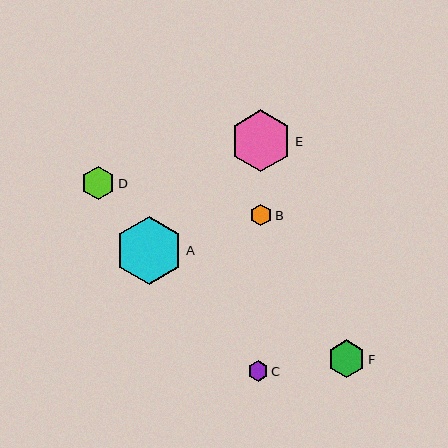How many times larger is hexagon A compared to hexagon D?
Hexagon A is approximately 2.0 times the size of hexagon D.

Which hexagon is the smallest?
Hexagon C is the smallest with a size of approximately 20 pixels.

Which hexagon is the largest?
Hexagon A is the largest with a size of approximately 68 pixels.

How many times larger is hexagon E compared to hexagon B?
Hexagon E is approximately 2.9 times the size of hexagon B.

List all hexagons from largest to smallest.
From largest to smallest: A, E, F, D, B, C.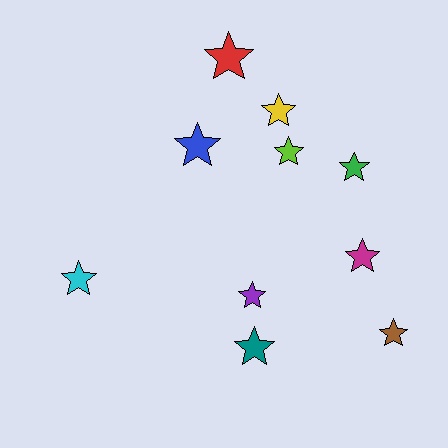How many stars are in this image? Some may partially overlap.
There are 10 stars.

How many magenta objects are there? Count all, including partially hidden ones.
There is 1 magenta object.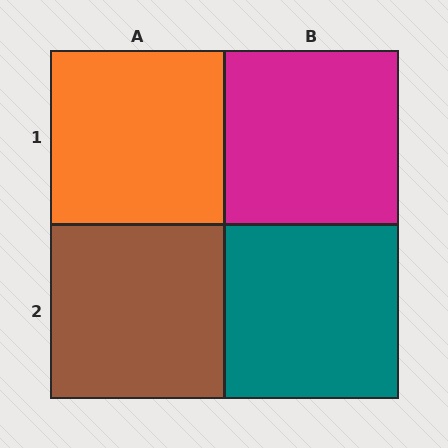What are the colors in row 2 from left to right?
Brown, teal.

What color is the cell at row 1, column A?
Orange.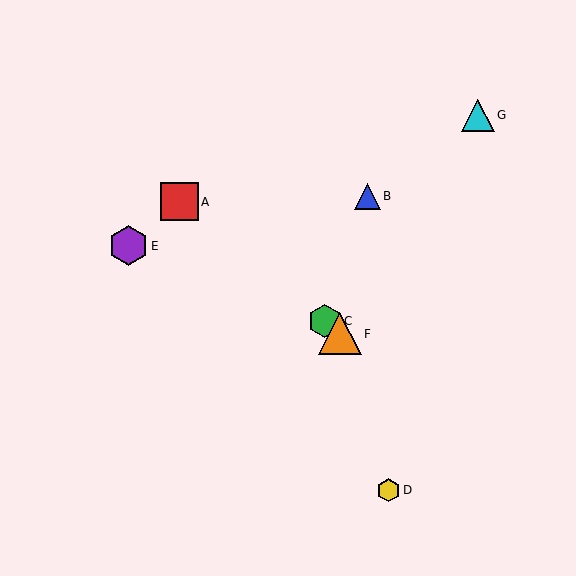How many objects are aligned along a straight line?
3 objects (A, C, F) are aligned along a straight line.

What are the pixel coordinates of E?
Object E is at (129, 246).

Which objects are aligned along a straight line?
Objects A, C, F are aligned along a straight line.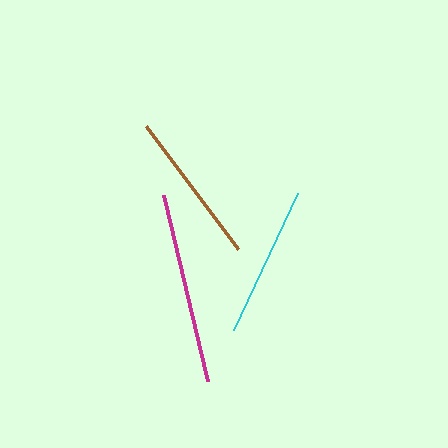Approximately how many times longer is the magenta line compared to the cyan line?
The magenta line is approximately 1.3 times the length of the cyan line.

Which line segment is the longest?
The magenta line is the longest at approximately 191 pixels.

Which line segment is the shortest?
The cyan line is the shortest at approximately 151 pixels.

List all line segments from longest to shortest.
From longest to shortest: magenta, brown, cyan.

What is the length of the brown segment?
The brown segment is approximately 153 pixels long.